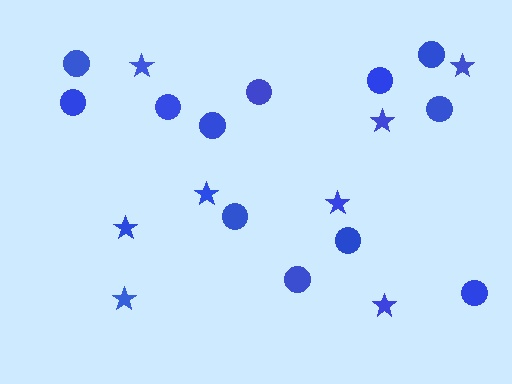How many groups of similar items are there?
There are 2 groups: one group of stars (8) and one group of circles (12).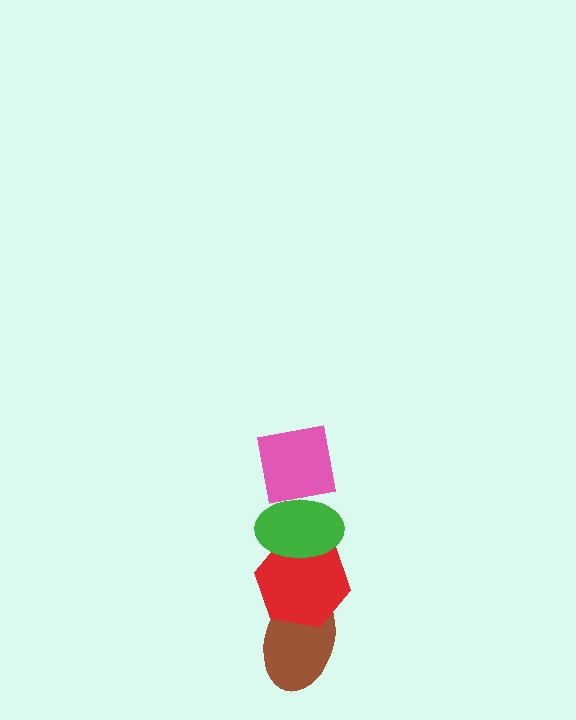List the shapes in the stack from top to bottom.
From top to bottom: the pink square, the green ellipse, the red hexagon, the brown ellipse.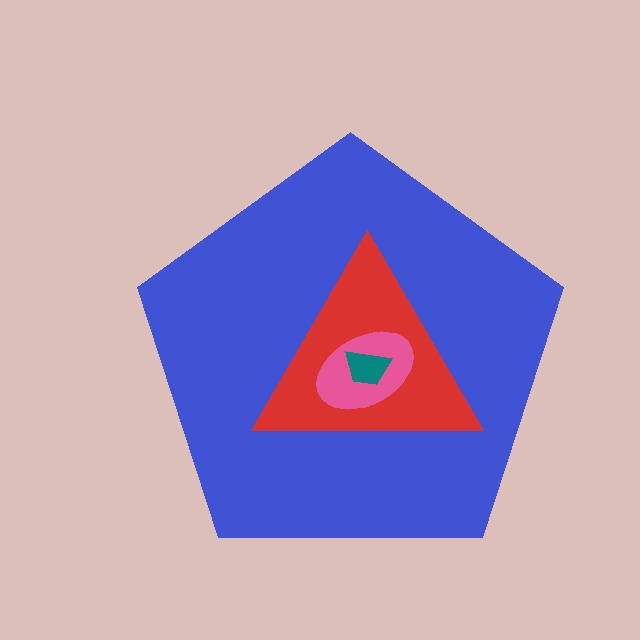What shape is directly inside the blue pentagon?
The red triangle.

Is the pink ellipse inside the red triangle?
Yes.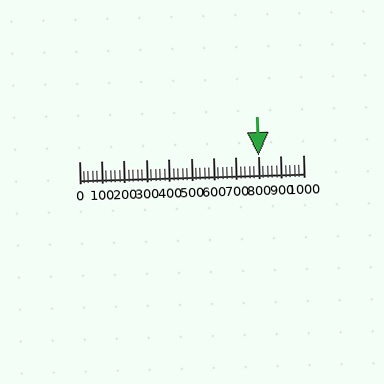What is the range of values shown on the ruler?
The ruler shows values from 0 to 1000.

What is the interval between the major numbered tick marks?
The major tick marks are spaced 100 units apart.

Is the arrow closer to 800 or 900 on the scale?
The arrow is closer to 800.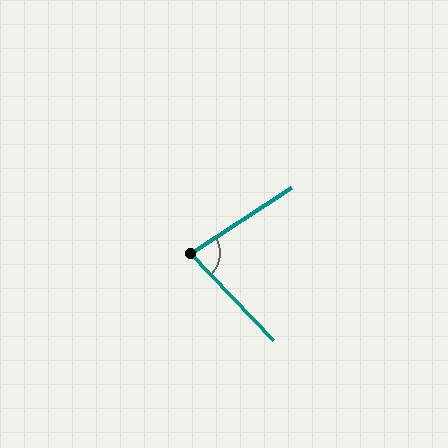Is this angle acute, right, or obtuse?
It is acute.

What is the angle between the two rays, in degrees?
Approximately 80 degrees.